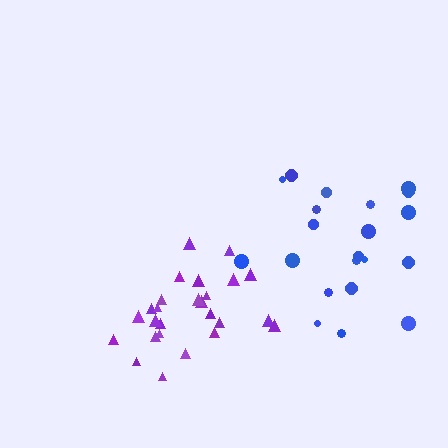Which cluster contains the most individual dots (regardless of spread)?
Purple (26).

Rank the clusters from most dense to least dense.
purple, blue.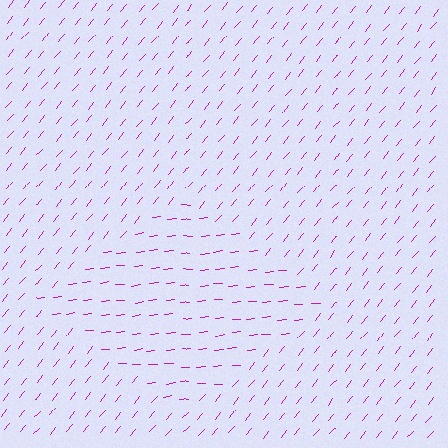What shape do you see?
I see a diamond.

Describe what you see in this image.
The image is filled with small magenta line segments. A diamond region in the image has lines oriented differently from the surrounding lines, creating a visible texture boundary.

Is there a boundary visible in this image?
Yes, there is a texture boundary formed by a change in line orientation.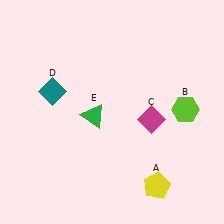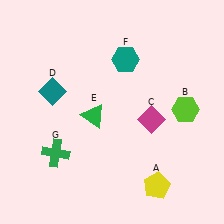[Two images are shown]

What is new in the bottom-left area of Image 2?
A green cross (G) was added in the bottom-left area of Image 2.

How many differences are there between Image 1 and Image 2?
There are 2 differences between the two images.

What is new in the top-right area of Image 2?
A teal hexagon (F) was added in the top-right area of Image 2.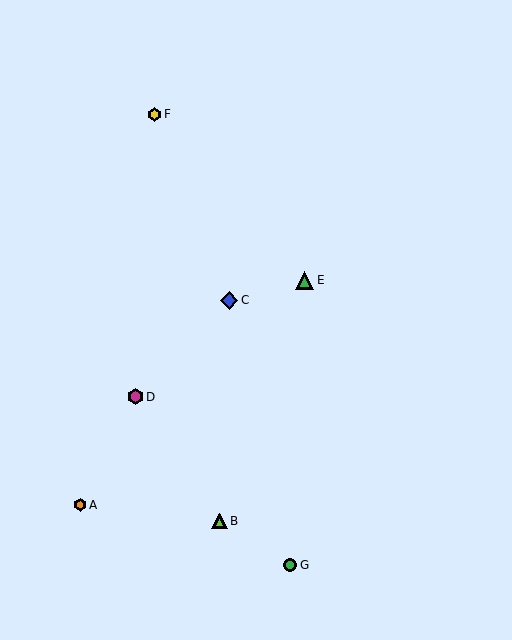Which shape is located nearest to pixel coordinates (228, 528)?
The lime triangle (labeled B) at (219, 521) is nearest to that location.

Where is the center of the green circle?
The center of the green circle is at (290, 565).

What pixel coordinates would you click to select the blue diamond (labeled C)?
Click at (229, 300) to select the blue diamond C.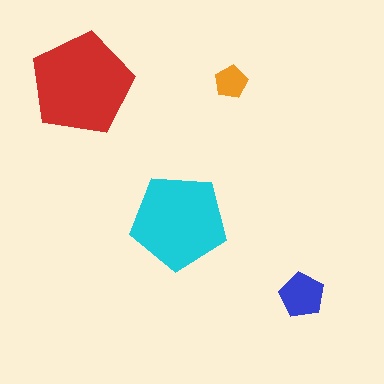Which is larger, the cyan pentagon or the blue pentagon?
The cyan one.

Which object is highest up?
The orange pentagon is topmost.